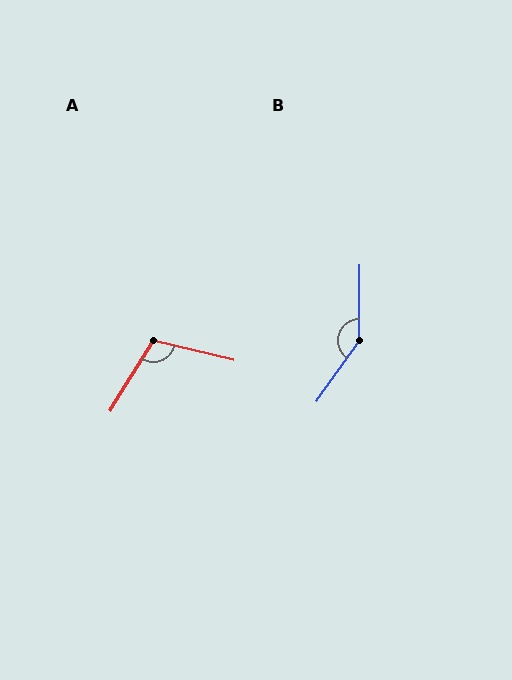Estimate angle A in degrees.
Approximately 108 degrees.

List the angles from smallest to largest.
A (108°), B (145°).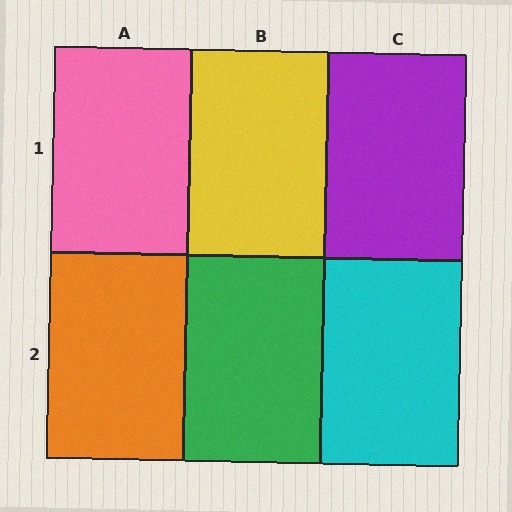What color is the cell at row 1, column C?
Purple.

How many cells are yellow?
1 cell is yellow.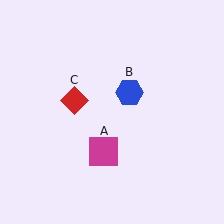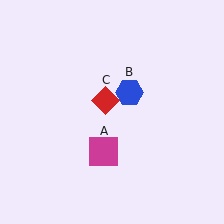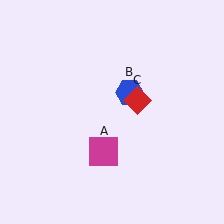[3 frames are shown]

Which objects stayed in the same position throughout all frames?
Magenta square (object A) and blue hexagon (object B) remained stationary.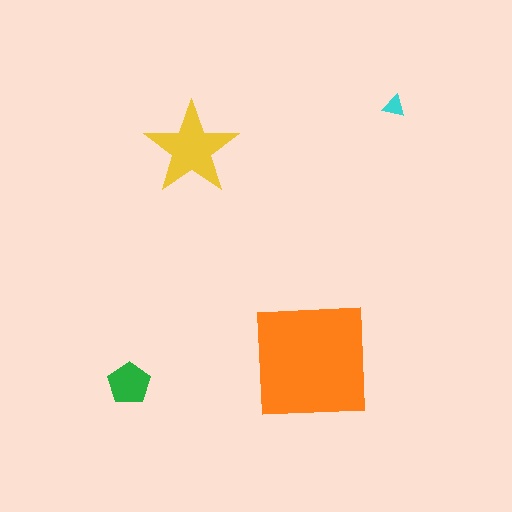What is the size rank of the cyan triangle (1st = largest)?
4th.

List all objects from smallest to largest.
The cyan triangle, the green pentagon, the yellow star, the orange square.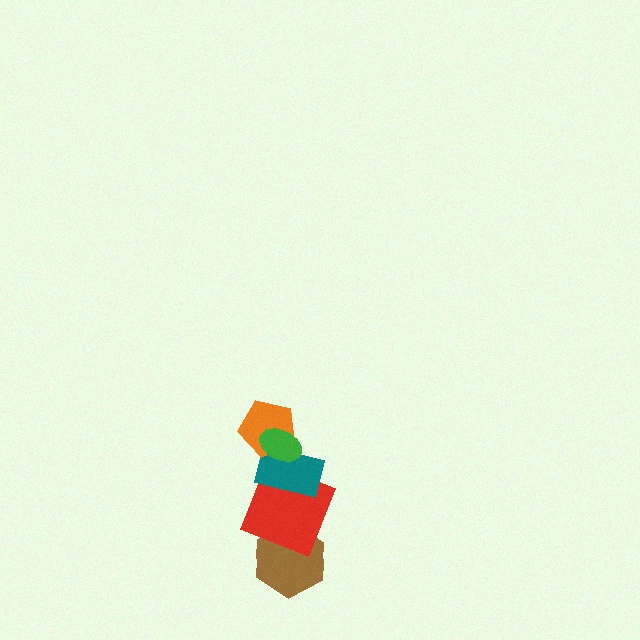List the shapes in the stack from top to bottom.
From top to bottom: the green ellipse, the orange pentagon, the teal rectangle, the red square, the brown hexagon.